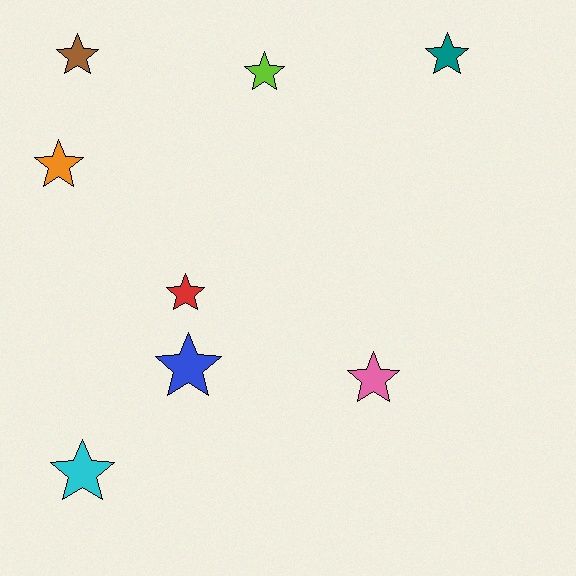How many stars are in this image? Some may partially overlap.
There are 8 stars.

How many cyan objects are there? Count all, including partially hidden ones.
There is 1 cyan object.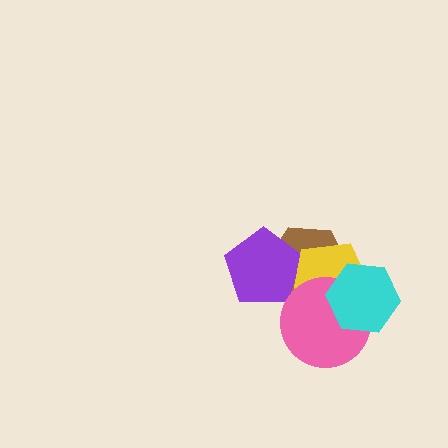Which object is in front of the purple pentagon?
The yellow pentagon is in front of the purple pentagon.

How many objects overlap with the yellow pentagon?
4 objects overlap with the yellow pentagon.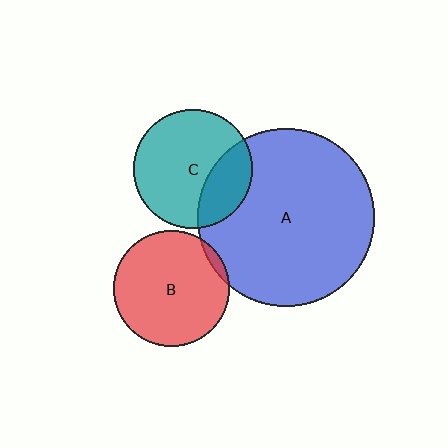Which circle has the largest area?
Circle A (blue).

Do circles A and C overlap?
Yes.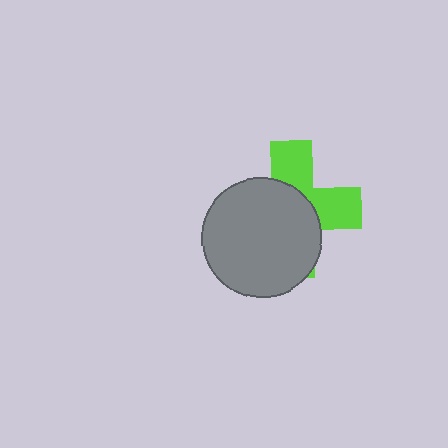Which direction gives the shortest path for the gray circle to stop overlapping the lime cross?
Moving toward the lower-left gives the shortest separation.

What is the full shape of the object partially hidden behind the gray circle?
The partially hidden object is a lime cross.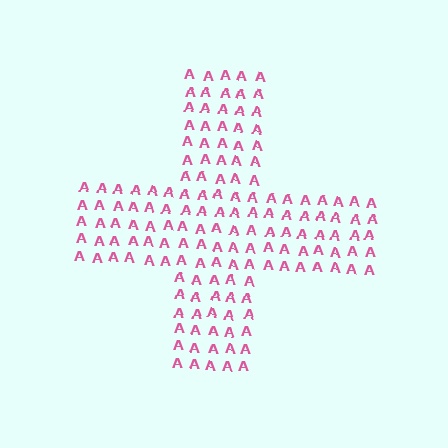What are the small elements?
The small elements are letter A's.